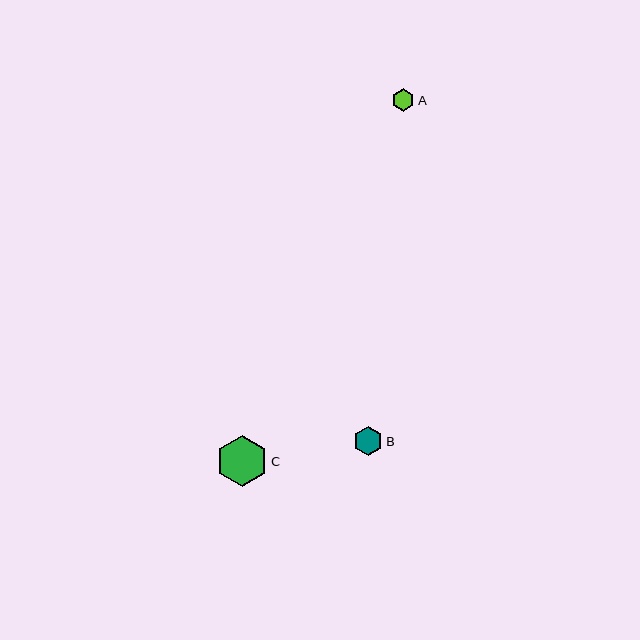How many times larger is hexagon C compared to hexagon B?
Hexagon C is approximately 1.8 times the size of hexagon B.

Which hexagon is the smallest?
Hexagon A is the smallest with a size of approximately 23 pixels.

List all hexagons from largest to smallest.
From largest to smallest: C, B, A.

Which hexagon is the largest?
Hexagon C is the largest with a size of approximately 51 pixels.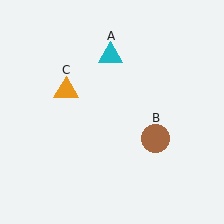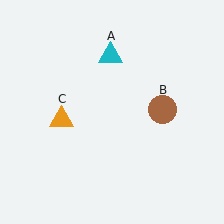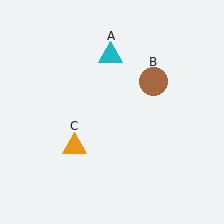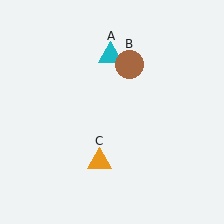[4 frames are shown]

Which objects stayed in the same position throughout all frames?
Cyan triangle (object A) remained stationary.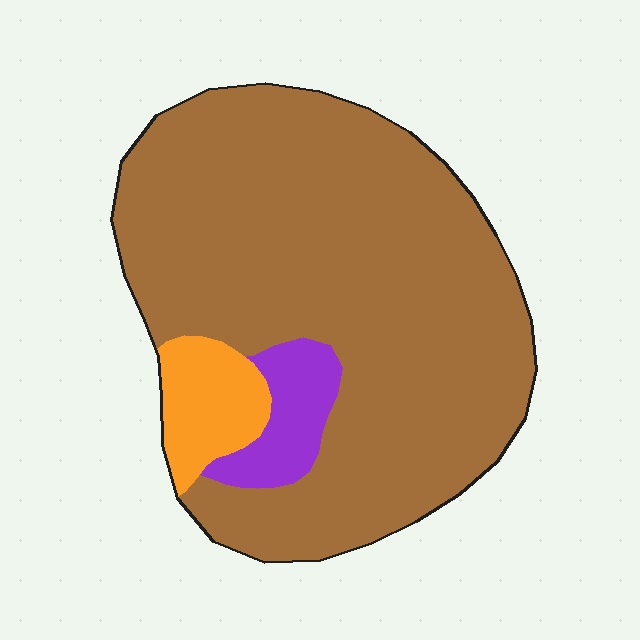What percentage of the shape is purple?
Purple covers about 5% of the shape.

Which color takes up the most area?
Brown, at roughly 85%.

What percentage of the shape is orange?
Orange covers 8% of the shape.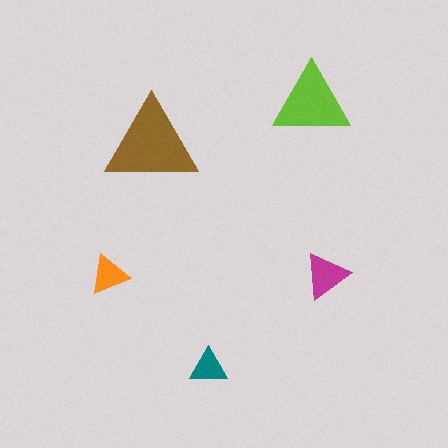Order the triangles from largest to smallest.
the brown one, the lime one, the magenta one, the orange one, the teal one.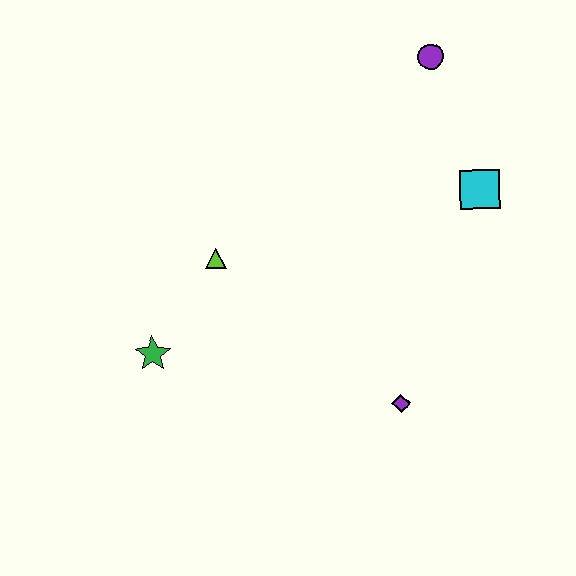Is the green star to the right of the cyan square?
No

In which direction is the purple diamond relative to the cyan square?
The purple diamond is below the cyan square.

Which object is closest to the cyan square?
The purple circle is closest to the cyan square.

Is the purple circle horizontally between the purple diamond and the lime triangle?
No